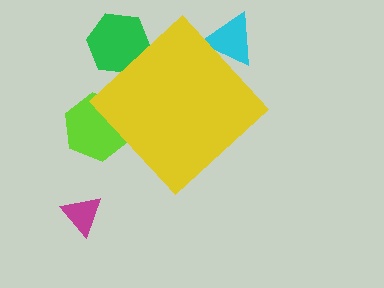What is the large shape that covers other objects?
A yellow diamond.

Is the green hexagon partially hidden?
Yes, the green hexagon is partially hidden behind the yellow diamond.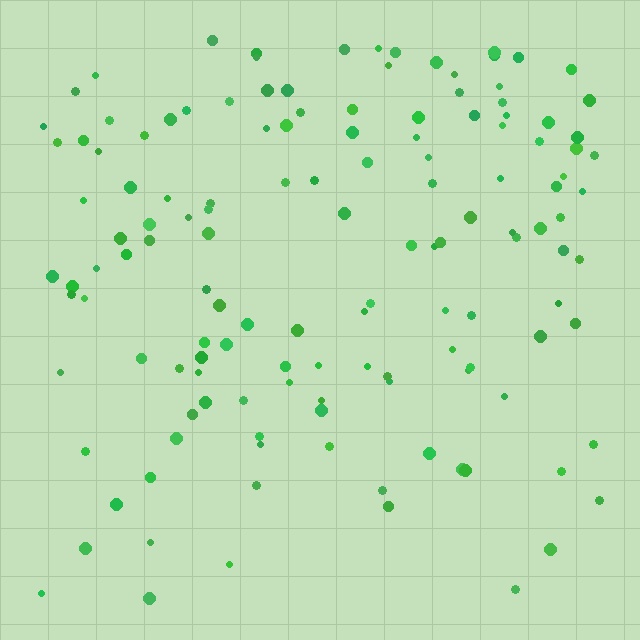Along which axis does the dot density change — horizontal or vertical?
Vertical.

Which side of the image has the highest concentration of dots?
The top.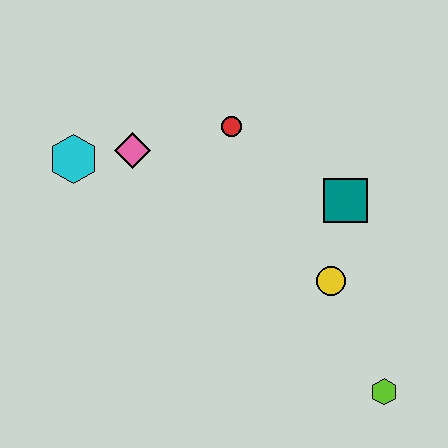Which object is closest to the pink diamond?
The cyan hexagon is closest to the pink diamond.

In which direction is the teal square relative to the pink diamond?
The teal square is to the right of the pink diamond.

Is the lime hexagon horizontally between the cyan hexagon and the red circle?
No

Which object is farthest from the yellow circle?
The cyan hexagon is farthest from the yellow circle.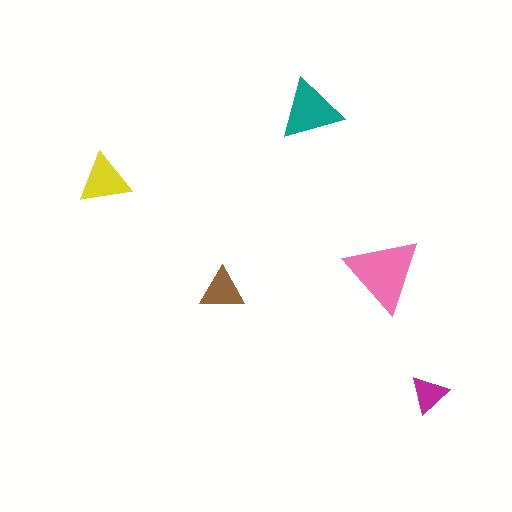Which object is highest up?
The teal triangle is topmost.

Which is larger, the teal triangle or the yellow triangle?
The teal one.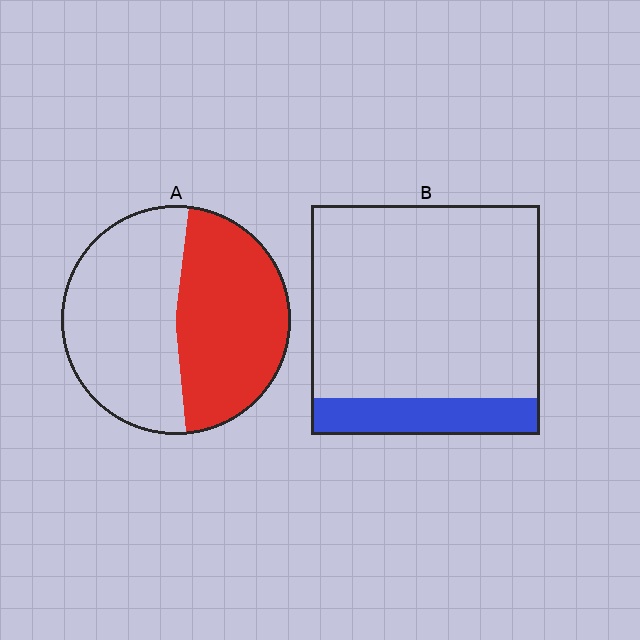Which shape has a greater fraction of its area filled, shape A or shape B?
Shape A.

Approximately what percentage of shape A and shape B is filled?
A is approximately 45% and B is approximately 15%.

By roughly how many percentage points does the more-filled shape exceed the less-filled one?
By roughly 30 percentage points (A over B).